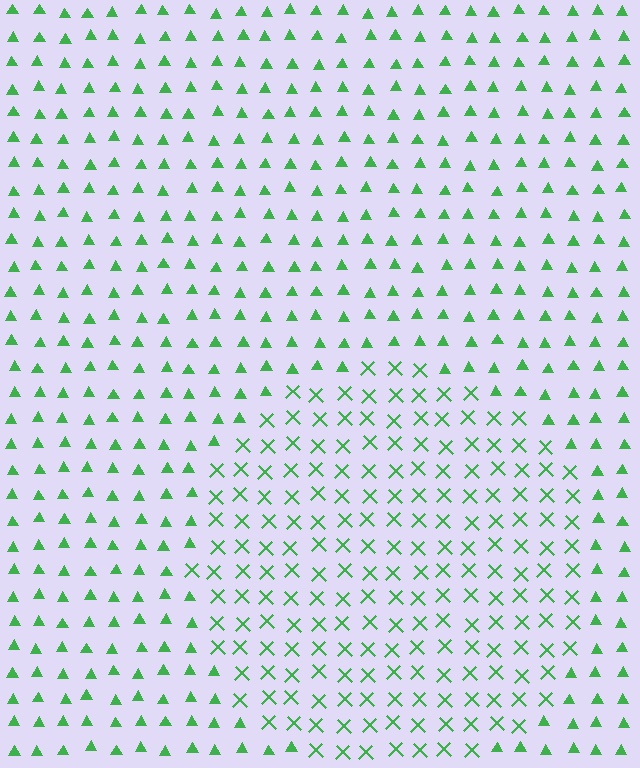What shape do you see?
I see a circle.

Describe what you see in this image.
The image is filled with small green elements arranged in a uniform grid. A circle-shaped region contains X marks, while the surrounding area contains triangles. The boundary is defined purely by the change in element shape.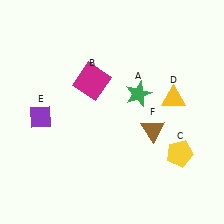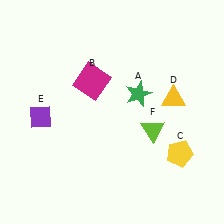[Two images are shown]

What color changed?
The triangle (F) changed from brown in Image 1 to lime in Image 2.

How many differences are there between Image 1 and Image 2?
There is 1 difference between the two images.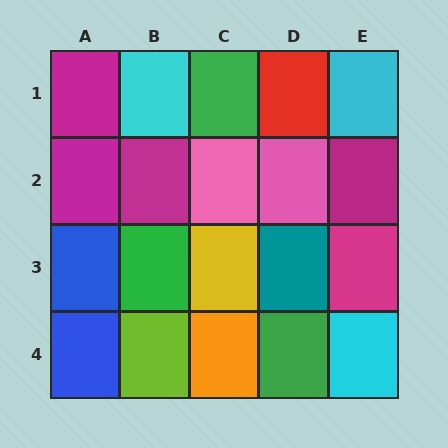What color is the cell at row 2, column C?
Pink.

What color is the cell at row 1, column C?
Green.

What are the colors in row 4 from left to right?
Blue, lime, orange, green, cyan.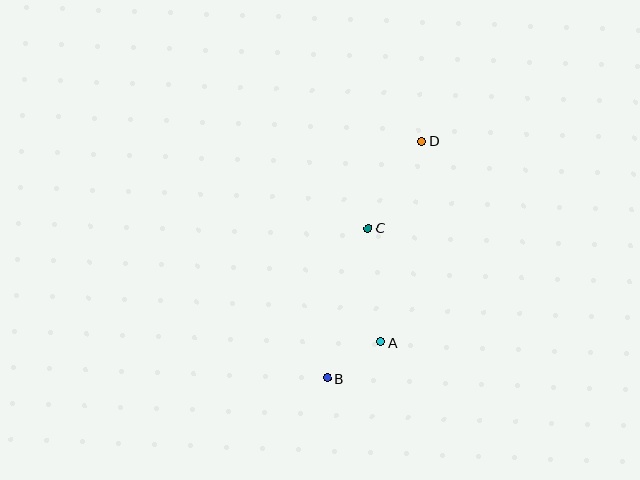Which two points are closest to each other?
Points A and B are closest to each other.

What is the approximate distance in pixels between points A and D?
The distance between A and D is approximately 205 pixels.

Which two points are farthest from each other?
Points B and D are farthest from each other.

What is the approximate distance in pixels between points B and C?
The distance between B and C is approximately 156 pixels.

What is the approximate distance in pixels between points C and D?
The distance between C and D is approximately 102 pixels.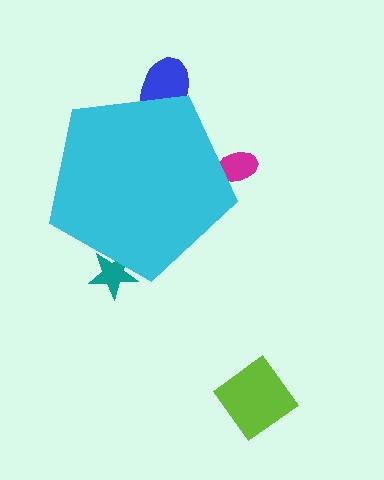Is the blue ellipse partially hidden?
Yes, the blue ellipse is partially hidden behind the cyan pentagon.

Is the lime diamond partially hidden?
No, the lime diamond is fully visible.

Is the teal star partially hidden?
Yes, the teal star is partially hidden behind the cyan pentagon.